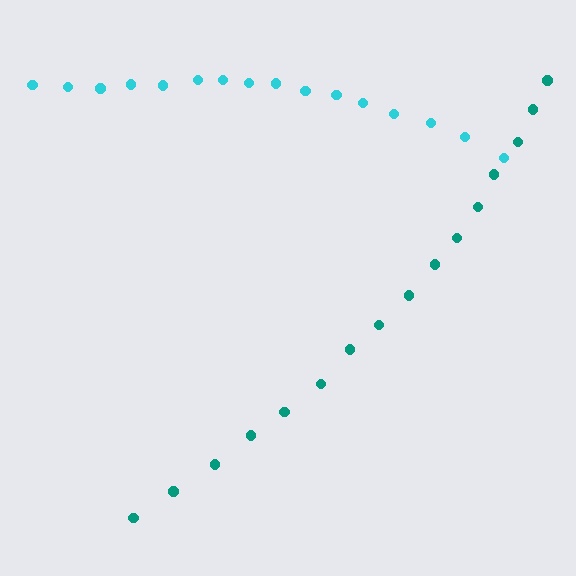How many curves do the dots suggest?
There are 2 distinct paths.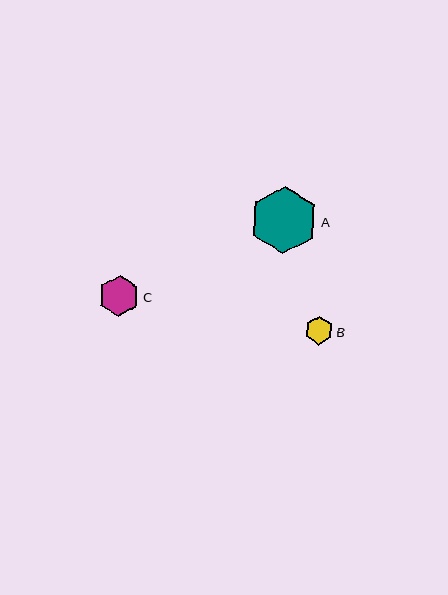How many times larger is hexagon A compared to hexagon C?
Hexagon A is approximately 1.7 times the size of hexagon C.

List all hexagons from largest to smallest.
From largest to smallest: A, C, B.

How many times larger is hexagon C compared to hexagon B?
Hexagon C is approximately 1.5 times the size of hexagon B.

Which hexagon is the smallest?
Hexagon B is the smallest with a size of approximately 28 pixels.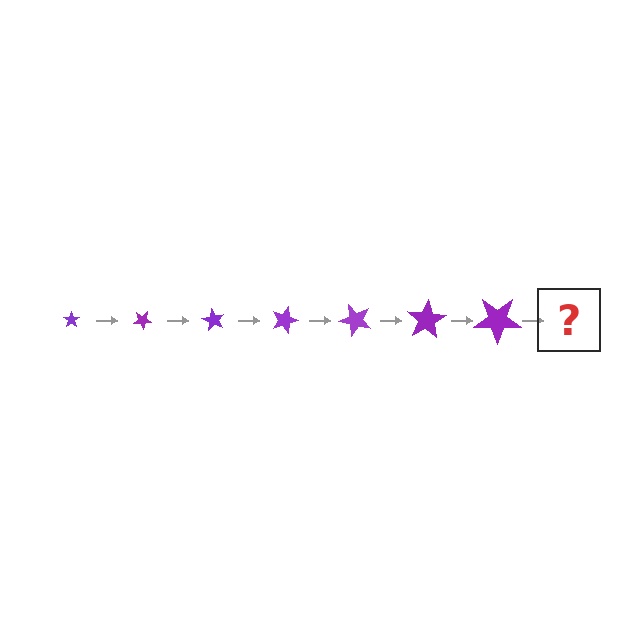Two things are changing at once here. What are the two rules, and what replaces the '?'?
The two rules are that the star grows larger each step and it rotates 30 degrees each step. The '?' should be a star, larger than the previous one and rotated 210 degrees from the start.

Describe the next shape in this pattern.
It should be a star, larger than the previous one and rotated 210 degrees from the start.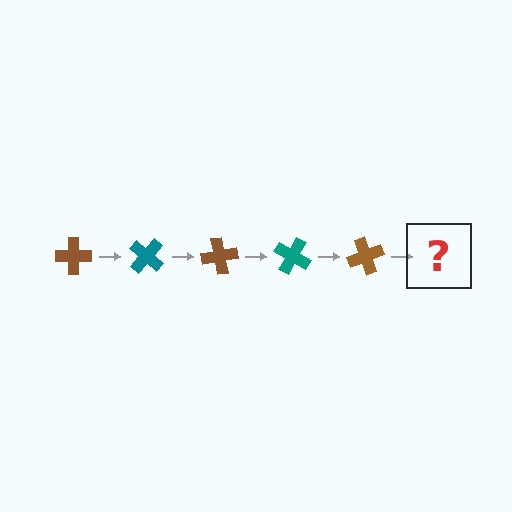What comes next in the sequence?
The next element should be a teal cross, rotated 200 degrees from the start.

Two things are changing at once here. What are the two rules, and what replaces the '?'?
The two rules are that it rotates 40 degrees each step and the color cycles through brown and teal. The '?' should be a teal cross, rotated 200 degrees from the start.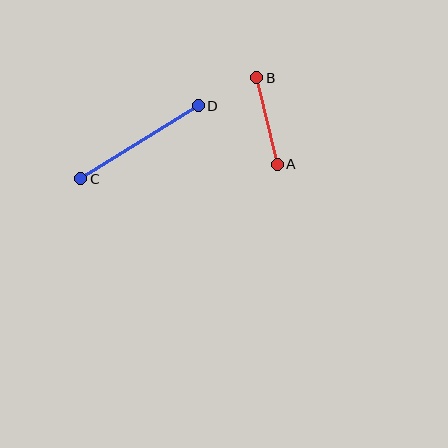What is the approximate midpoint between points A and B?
The midpoint is at approximately (267, 121) pixels.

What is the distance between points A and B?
The distance is approximately 89 pixels.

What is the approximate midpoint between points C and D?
The midpoint is at approximately (140, 142) pixels.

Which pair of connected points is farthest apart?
Points C and D are farthest apart.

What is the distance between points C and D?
The distance is approximately 138 pixels.